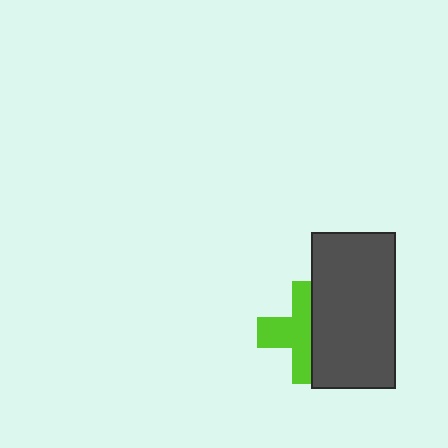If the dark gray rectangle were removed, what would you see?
You would see the complete lime cross.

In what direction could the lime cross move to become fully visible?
The lime cross could move left. That would shift it out from behind the dark gray rectangle entirely.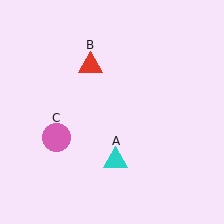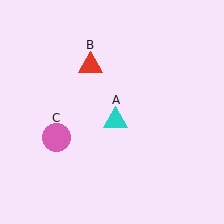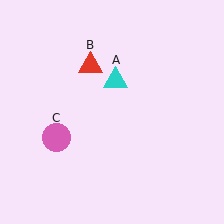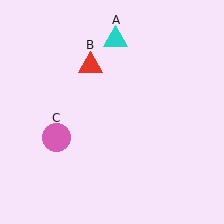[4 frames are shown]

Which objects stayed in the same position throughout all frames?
Red triangle (object B) and pink circle (object C) remained stationary.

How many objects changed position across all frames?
1 object changed position: cyan triangle (object A).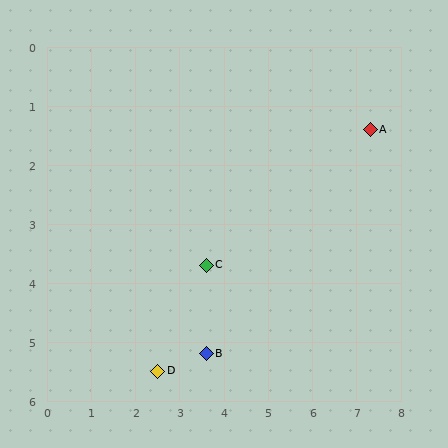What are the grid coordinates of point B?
Point B is at approximately (3.6, 5.2).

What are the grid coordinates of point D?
Point D is at approximately (2.5, 5.5).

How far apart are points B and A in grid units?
Points B and A are about 5.3 grid units apart.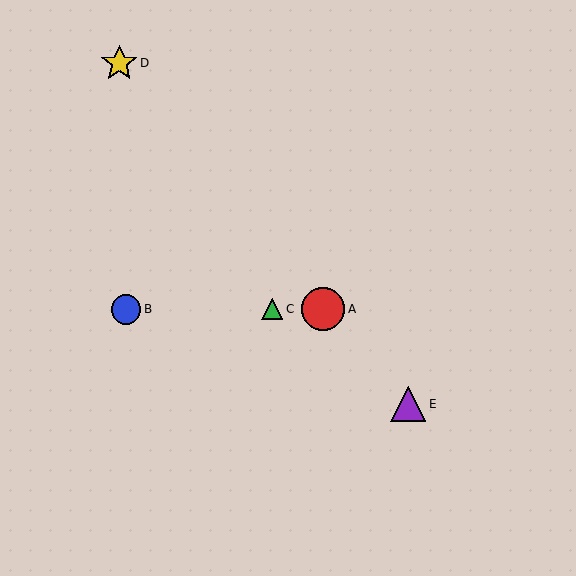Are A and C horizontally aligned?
Yes, both are at y≈309.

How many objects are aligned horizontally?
3 objects (A, B, C) are aligned horizontally.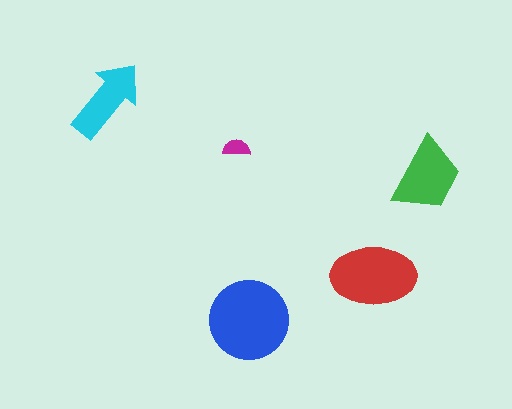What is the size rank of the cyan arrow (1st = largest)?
4th.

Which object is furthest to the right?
The green trapezoid is rightmost.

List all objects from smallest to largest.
The magenta semicircle, the cyan arrow, the green trapezoid, the red ellipse, the blue circle.